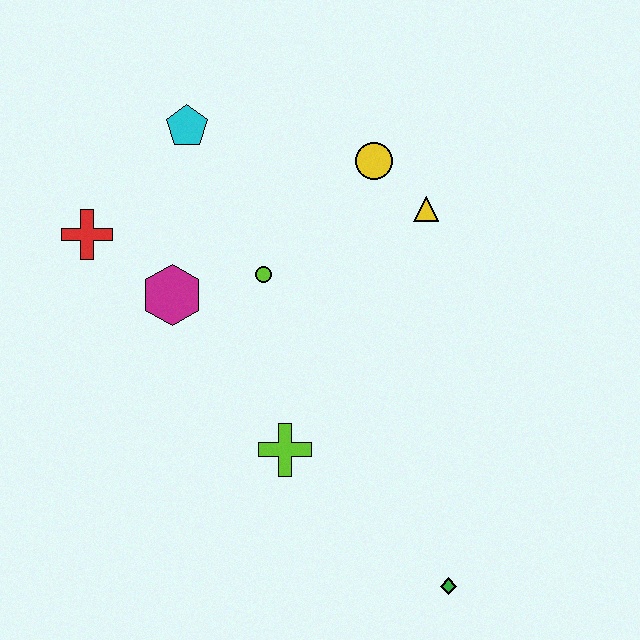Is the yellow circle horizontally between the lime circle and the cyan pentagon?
No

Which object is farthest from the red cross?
The green diamond is farthest from the red cross.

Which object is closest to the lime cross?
The lime circle is closest to the lime cross.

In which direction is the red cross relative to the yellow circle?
The red cross is to the left of the yellow circle.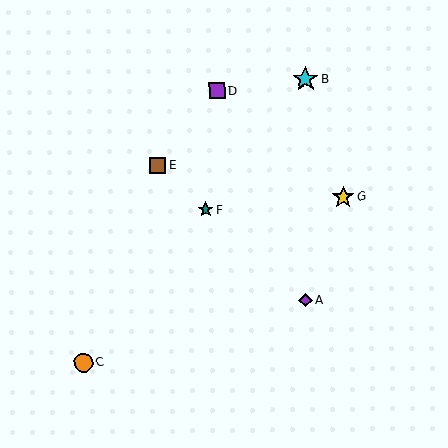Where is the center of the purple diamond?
The center of the purple diamond is at (305, 300).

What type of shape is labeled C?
Shape C is an orange circle.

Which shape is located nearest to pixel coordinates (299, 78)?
The cyan star (labeled B) at (306, 79) is nearest to that location.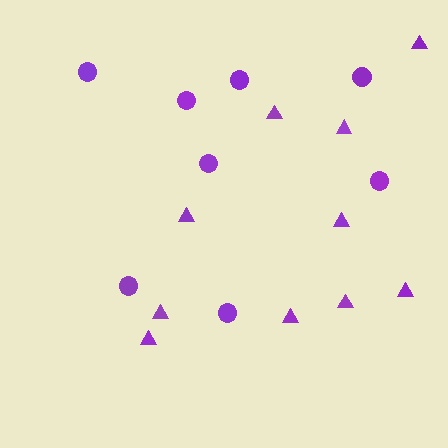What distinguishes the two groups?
There are 2 groups: one group of circles (8) and one group of triangles (10).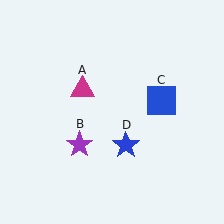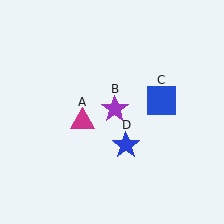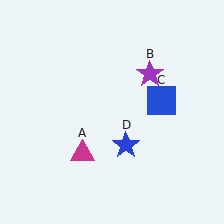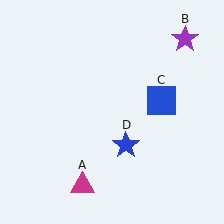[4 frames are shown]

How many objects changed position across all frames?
2 objects changed position: magenta triangle (object A), purple star (object B).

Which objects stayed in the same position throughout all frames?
Blue square (object C) and blue star (object D) remained stationary.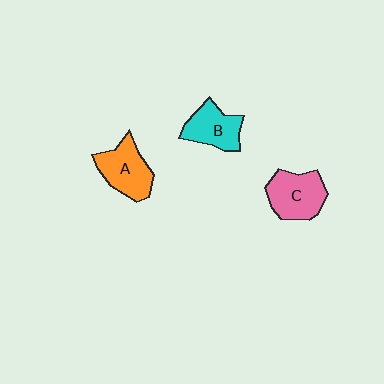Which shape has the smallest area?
Shape B (cyan).